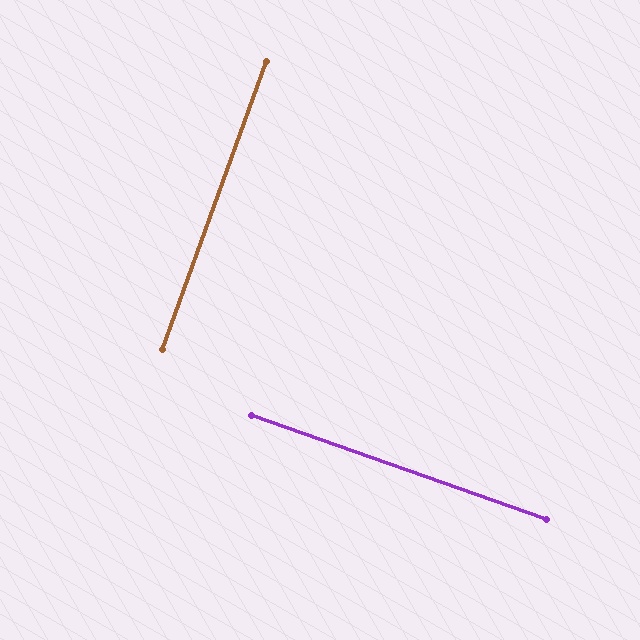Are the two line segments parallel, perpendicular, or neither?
Perpendicular — they meet at approximately 90°.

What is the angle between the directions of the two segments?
Approximately 90 degrees.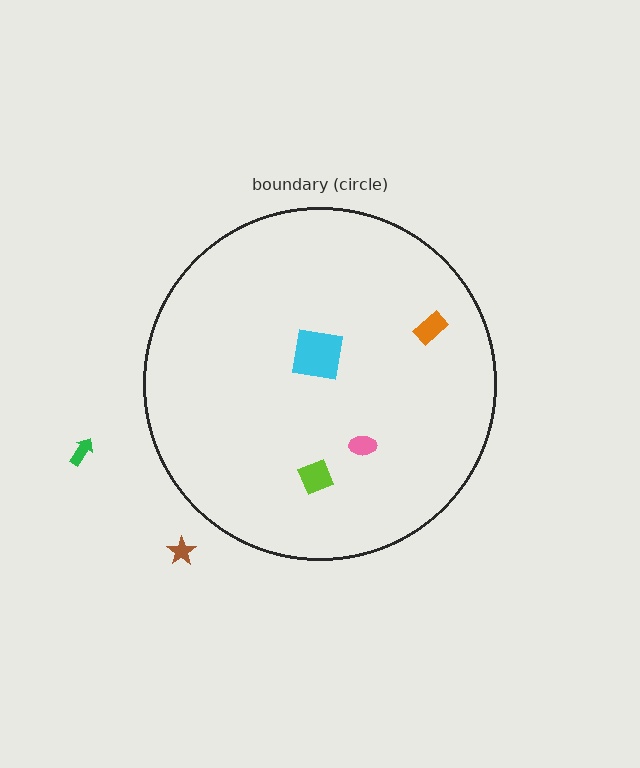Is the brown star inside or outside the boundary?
Outside.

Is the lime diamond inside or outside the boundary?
Inside.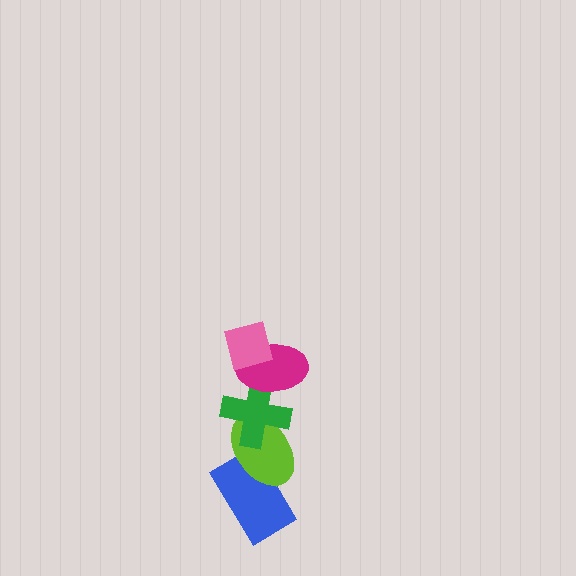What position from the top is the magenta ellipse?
The magenta ellipse is 2nd from the top.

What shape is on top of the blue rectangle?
The lime ellipse is on top of the blue rectangle.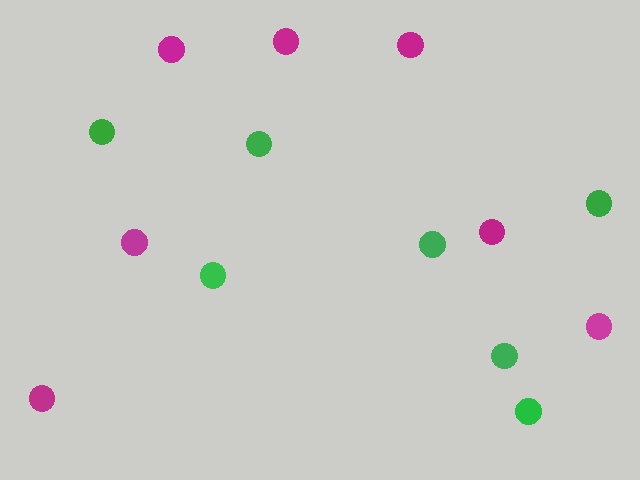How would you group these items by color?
There are 2 groups: one group of green circles (7) and one group of magenta circles (7).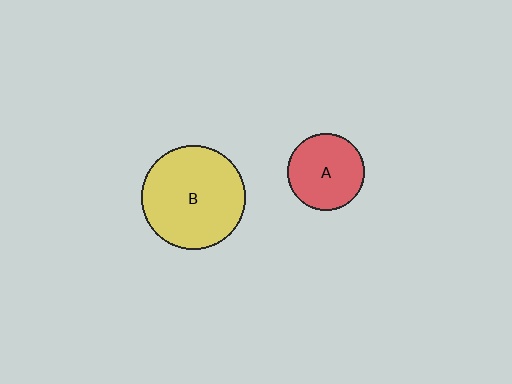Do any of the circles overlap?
No, none of the circles overlap.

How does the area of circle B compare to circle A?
Approximately 1.8 times.